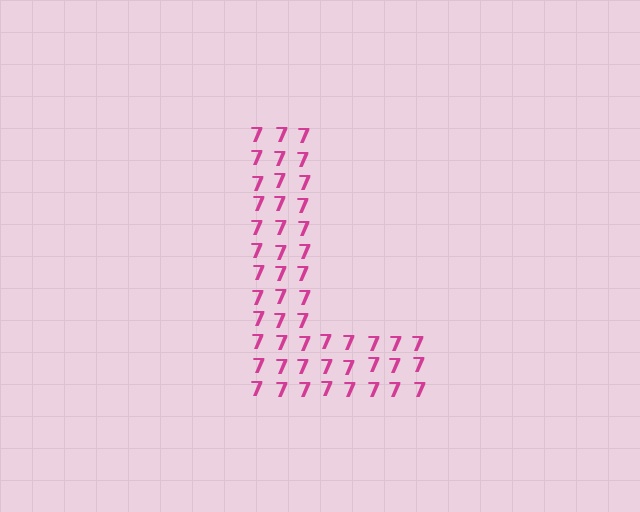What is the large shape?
The large shape is the letter L.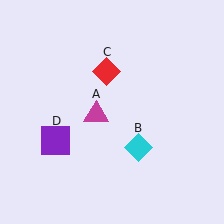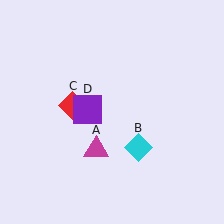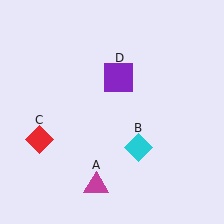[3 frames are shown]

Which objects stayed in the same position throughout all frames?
Cyan diamond (object B) remained stationary.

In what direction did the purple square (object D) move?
The purple square (object D) moved up and to the right.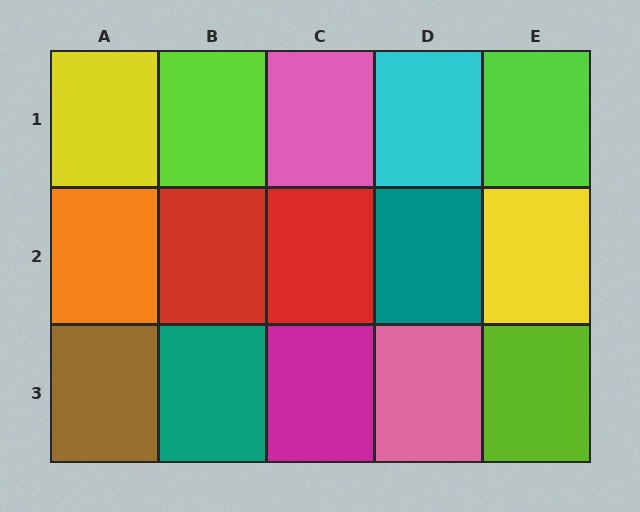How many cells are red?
2 cells are red.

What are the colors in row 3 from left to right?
Brown, teal, magenta, pink, lime.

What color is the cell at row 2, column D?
Teal.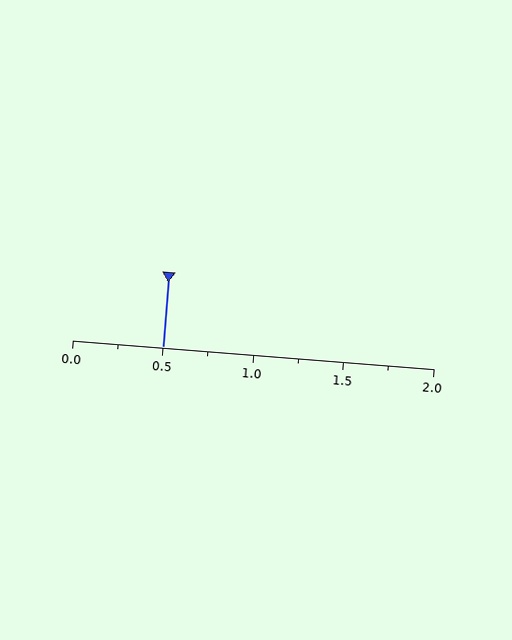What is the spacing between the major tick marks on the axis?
The major ticks are spaced 0.5 apart.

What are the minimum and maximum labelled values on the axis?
The axis runs from 0.0 to 2.0.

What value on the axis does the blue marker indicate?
The marker indicates approximately 0.5.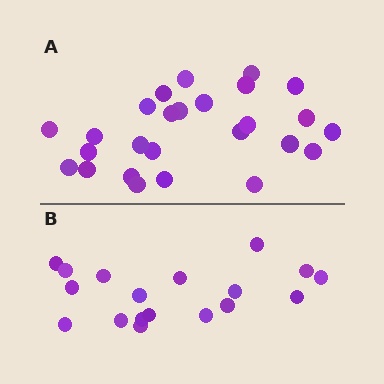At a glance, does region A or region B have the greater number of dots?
Region A (the top region) has more dots.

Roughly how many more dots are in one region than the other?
Region A has roughly 8 or so more dots than region B.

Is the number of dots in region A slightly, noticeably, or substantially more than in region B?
Region A has noticeably more, but not dramatically so. The ratio is roughly 1.4 to 1.